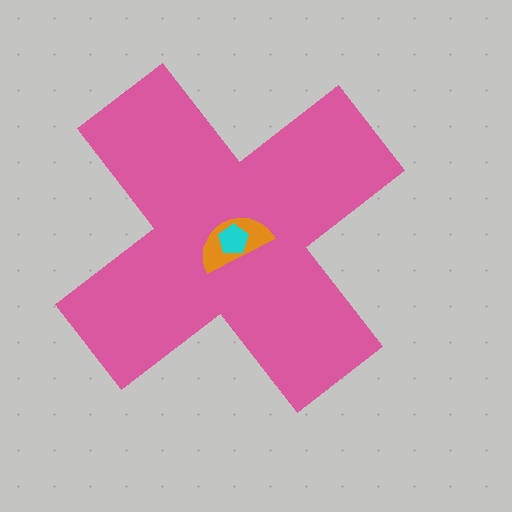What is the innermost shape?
The cyan pentagon.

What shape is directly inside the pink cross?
The orange semicircle.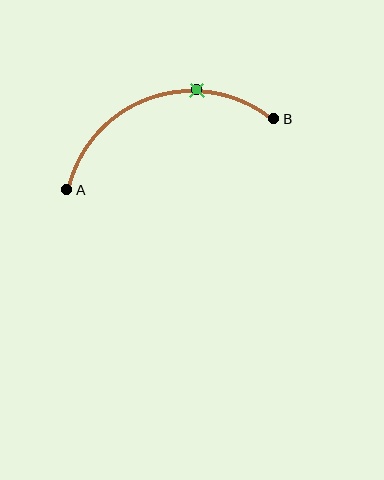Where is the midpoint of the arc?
The arc midpoint is the point on the curve farthest from the straight line joining A and B. It sits above that line.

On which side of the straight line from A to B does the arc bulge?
The arc bulges above the straight line connecting A and B.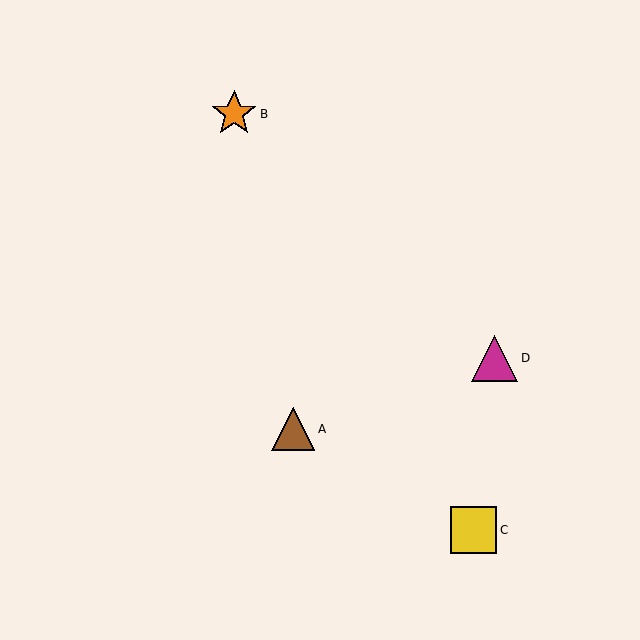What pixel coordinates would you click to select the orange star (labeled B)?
Click at (234, 114) to select the orange star B.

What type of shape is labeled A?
Shape A is a brown triangle.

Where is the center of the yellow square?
The center of the yellow square is at (474, 530).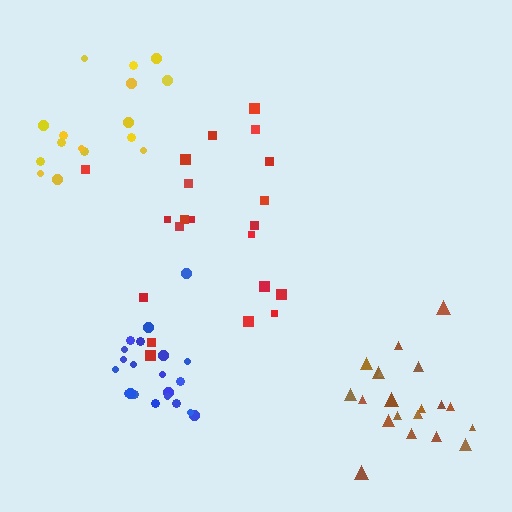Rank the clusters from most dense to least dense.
blue, brown, yellow, red.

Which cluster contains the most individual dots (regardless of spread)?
Blue (21).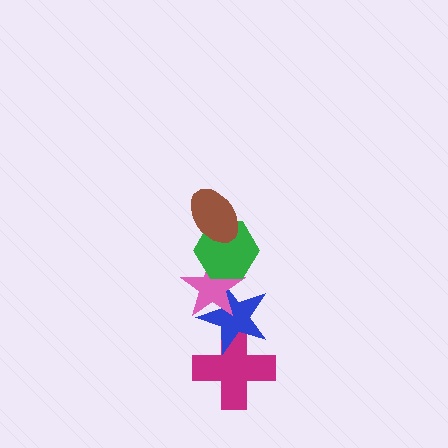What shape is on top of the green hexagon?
The brown ellipse is on top of the green hexagon.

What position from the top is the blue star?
The blue star is 4th from the top.